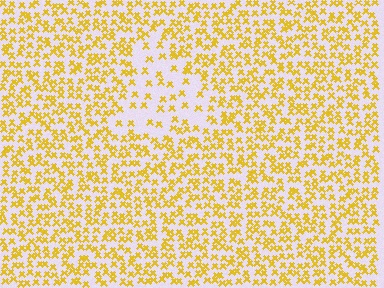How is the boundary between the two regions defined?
The boundary is defined by a change in element density (approximately 2.3x ratio). All elements are the same color, size, and shape.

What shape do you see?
I see a triangle.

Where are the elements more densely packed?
The elements are more densely packed outside the triangle boundary.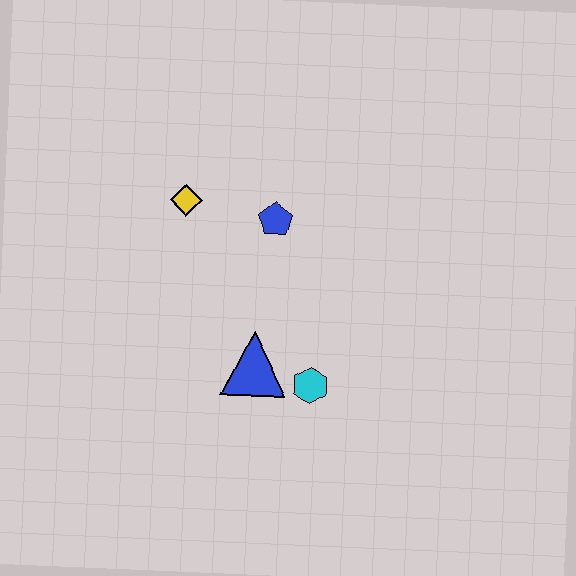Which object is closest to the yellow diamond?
The blue pentagon is closest to the yellow diamond.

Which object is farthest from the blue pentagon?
The cyan hexagon is farthest from the blue pentagon.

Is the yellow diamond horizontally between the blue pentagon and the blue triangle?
No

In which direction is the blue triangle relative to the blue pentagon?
The blue triangle is below the blue pentagon.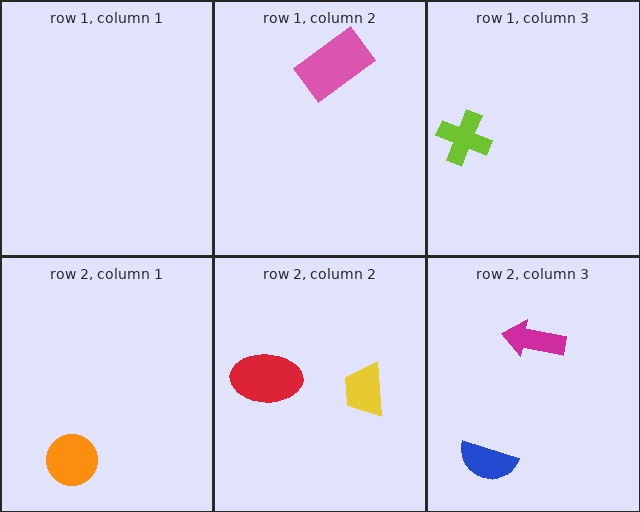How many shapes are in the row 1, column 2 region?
1.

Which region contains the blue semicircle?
The row 2, column 3 region.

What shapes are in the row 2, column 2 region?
The yellow trapezoid, the red ellipse.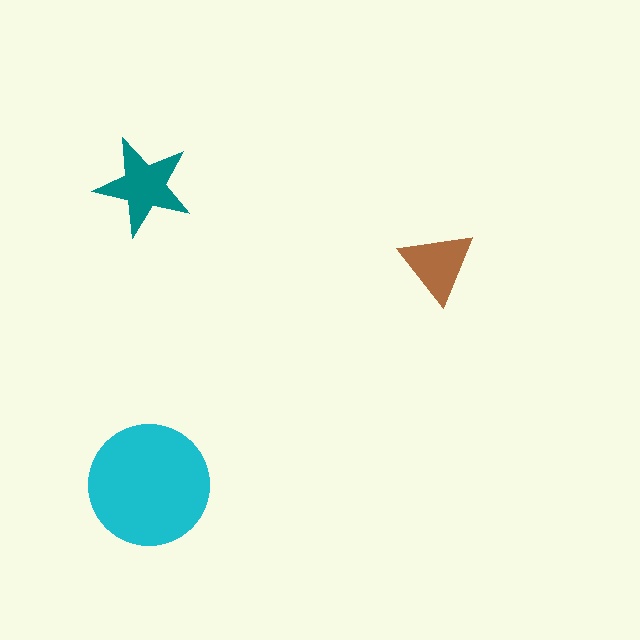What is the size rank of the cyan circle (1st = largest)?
1st.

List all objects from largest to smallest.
The cyan circle, the teal star, the brown triangle.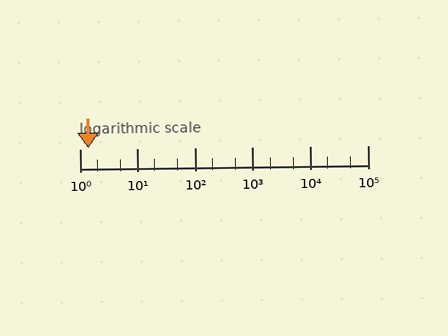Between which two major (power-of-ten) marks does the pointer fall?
The pointer is between 1 and 10.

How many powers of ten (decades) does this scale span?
The scale spans 5 decades, from 1 to 100000.